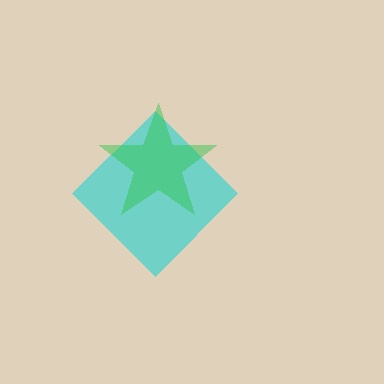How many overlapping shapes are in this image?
There are 2 overlapping shapes in the image.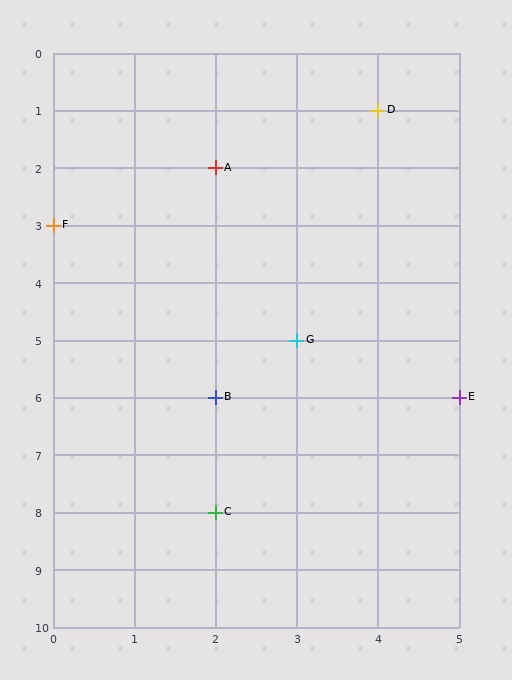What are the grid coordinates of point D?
Point D is at grid coordinates (4, 1).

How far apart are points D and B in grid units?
Points D and B are 2 columns and 5 rows apart (about 5.4 grid units diagonally).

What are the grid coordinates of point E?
Point E is at grid coordinates (5, 6).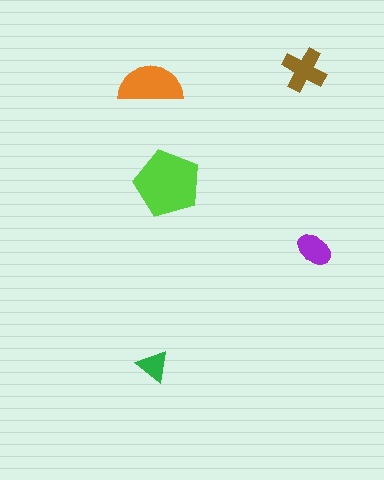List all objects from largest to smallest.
The lime pentagon, the orange semicircle, the brown cross, the purple ellipse, the green triangle.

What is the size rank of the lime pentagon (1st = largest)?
1st.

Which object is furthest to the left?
The orange semicircle is leftmost.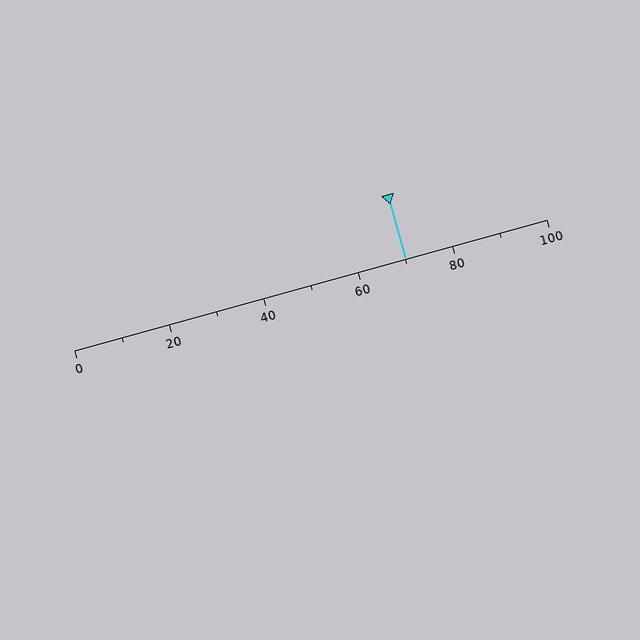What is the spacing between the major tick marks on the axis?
The major ticks are spaced 20 apart.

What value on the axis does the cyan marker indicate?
The marker indicates approximately 70.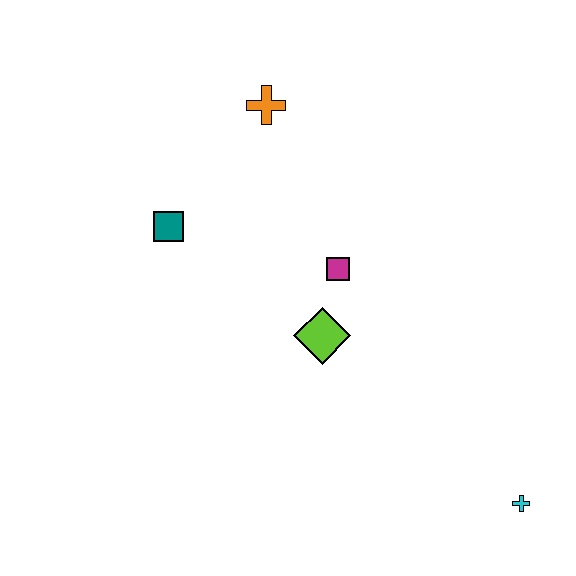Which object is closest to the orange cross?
The teal square is closest to the orange cross.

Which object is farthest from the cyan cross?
The orange cross is farthest from the cyan cross.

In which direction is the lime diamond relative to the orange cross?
The lime diamond is below the orange cross.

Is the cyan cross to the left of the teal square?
No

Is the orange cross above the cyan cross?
Yes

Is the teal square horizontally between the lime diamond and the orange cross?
No